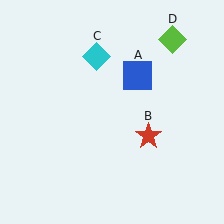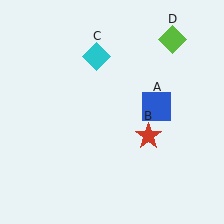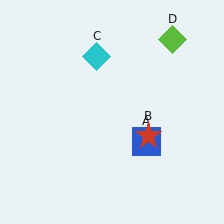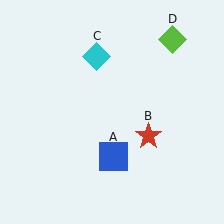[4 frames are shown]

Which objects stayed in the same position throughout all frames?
Red star (object B) and cyan diamond (object C) and lime diamond (object D) remained stationary.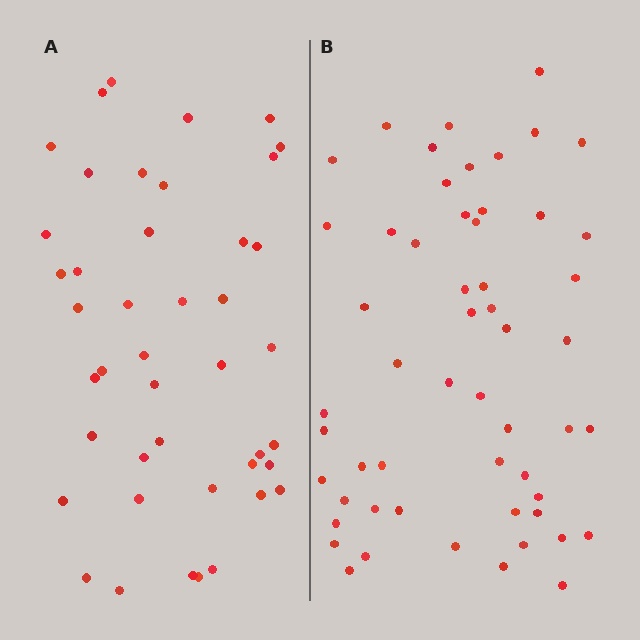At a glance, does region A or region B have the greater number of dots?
Region B (the right region) has more dots.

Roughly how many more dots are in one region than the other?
Region B has roughly 12 or so more dots than region A.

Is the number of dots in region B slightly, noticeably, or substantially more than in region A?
Region B has noticeably more, but not dramatically so. The ratio is roughly 1.3 to 1.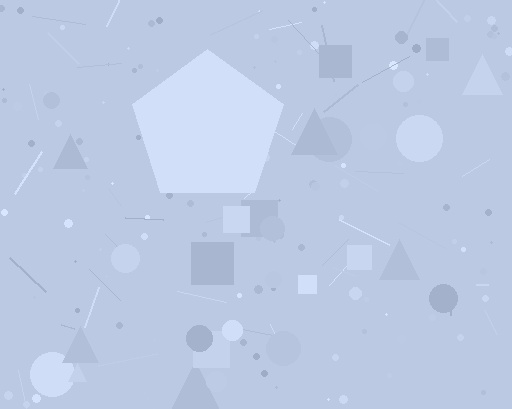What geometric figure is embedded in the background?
A pentagon is embedded in the background.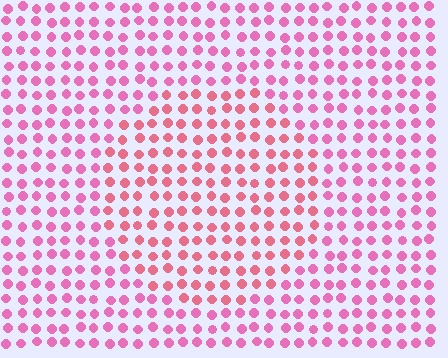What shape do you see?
I see a circle.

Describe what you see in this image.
The image is filled with small pink elements in a uniform arrangement. A circle-shaped region is visible where the elements are tinted to a slightly different hue, forming a subtle color boundary.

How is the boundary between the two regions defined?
The boundary is defined purely by a slight shift in hue (about 24 degrees). Spacing, size, and orientation are identical on both sides.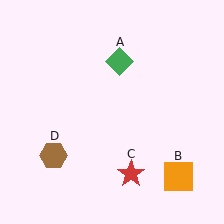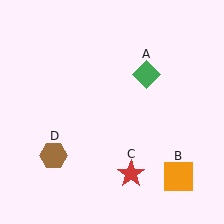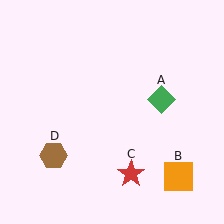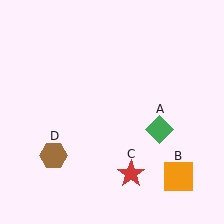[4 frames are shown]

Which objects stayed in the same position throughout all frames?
Orange square (object B) and red star (object C) and brown hexagon (object D) remained stationary.